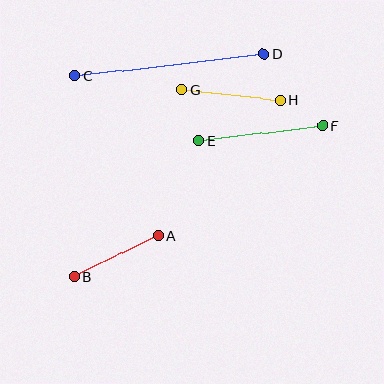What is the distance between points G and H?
The distance is approximately 99 pixels.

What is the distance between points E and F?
The distance is approximately 125 pixels.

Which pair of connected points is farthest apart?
Points C and D are farthest apart.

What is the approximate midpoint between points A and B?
The midpoint is at approximately (116, 256) pixels.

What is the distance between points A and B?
The distance is approximately 93 pixels.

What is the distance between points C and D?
The distance is approximately 191 pixels.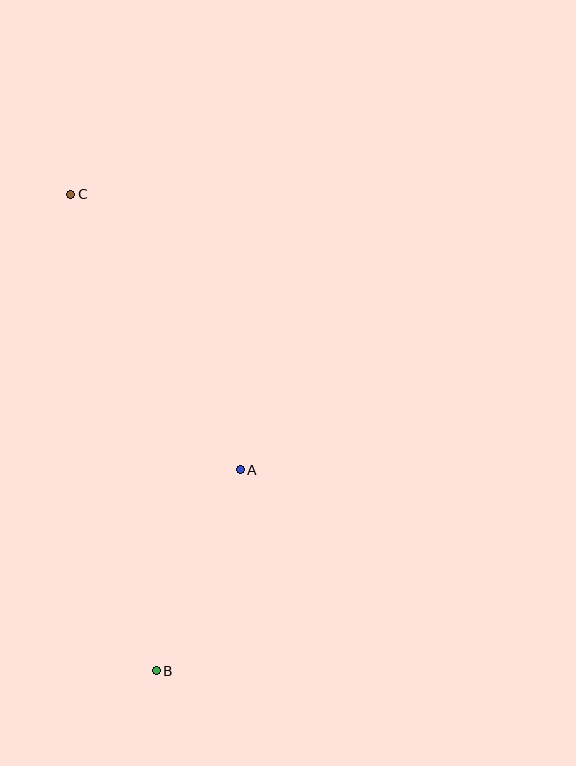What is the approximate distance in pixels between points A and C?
The distance between A and C is approximately 324 pixels.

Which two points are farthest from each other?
Points B and C are farthest from each other.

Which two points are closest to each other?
Points A and B are closest to each other.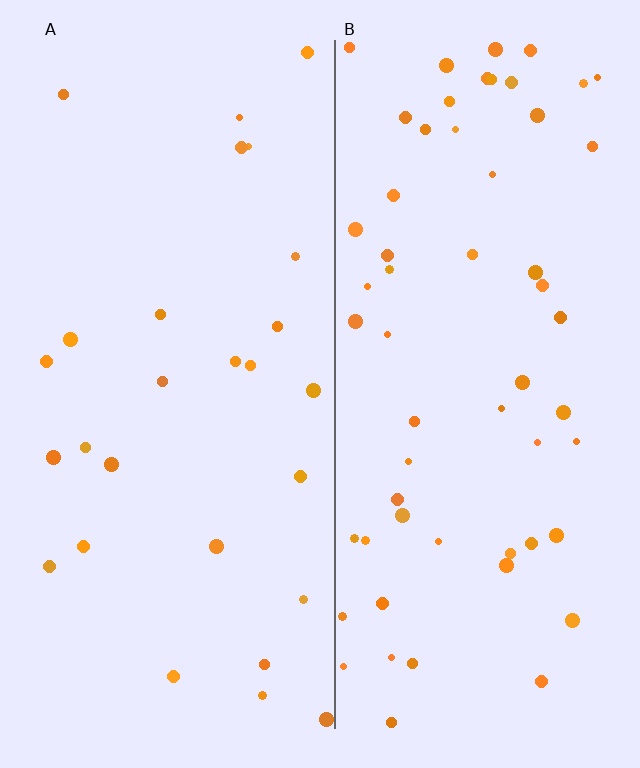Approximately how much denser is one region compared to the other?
Approximately 2.2× — region B over region A.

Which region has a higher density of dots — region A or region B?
B (the right).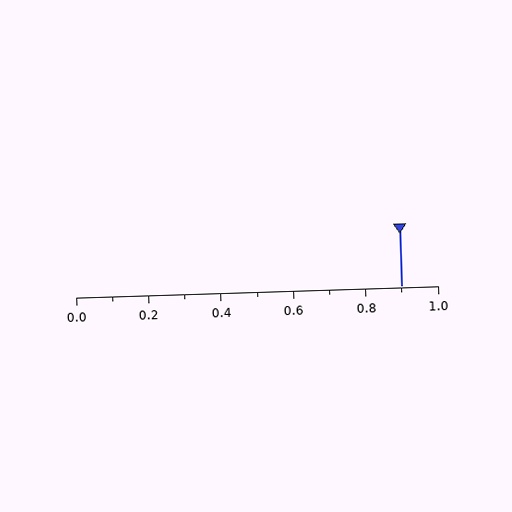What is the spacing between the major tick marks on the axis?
The major ticks are spaced 0.2 apart.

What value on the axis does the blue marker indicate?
The marker indicates approximately 0.9.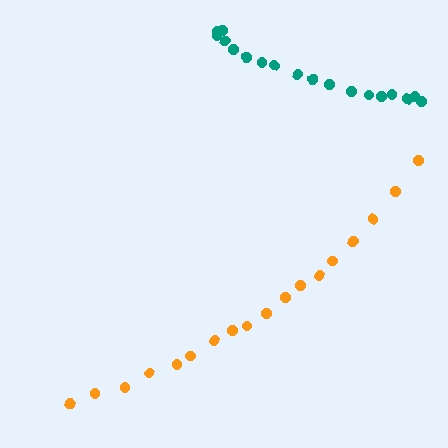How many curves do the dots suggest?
There are 2 distinct paths.